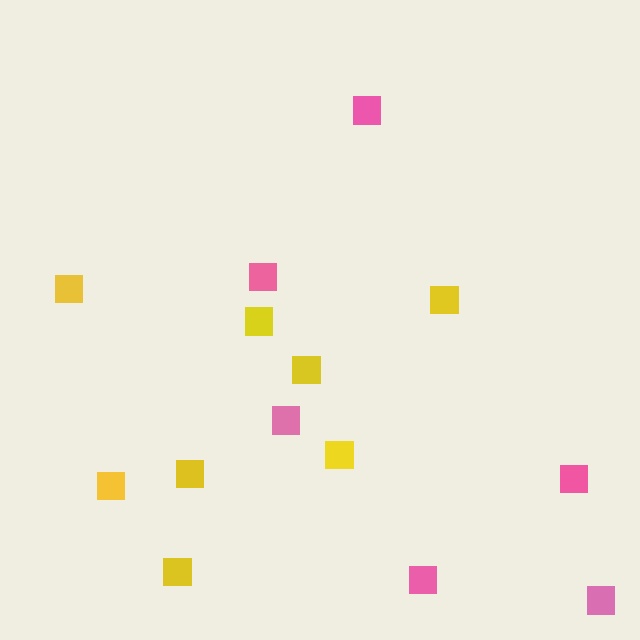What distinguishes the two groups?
There are 2 groups: one group of yellow squares (8) and one group of pink squares (6).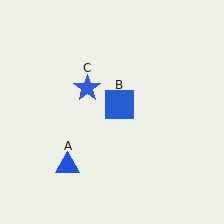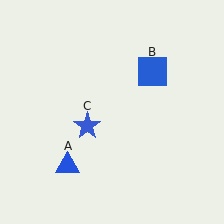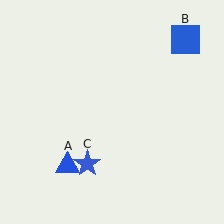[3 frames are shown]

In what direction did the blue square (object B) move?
The blue square (object B) moved up and to the right.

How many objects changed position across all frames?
2 objects changed position: blue square (object B), blue star (object C).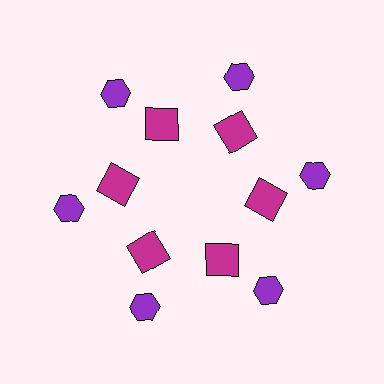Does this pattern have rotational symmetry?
Yes, this pattern has 6-fold rotational symmetry. It looks the same after rotating 60 degrees around the center.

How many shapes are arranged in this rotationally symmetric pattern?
There are 12 shapes, arranged in 6 groups of 2.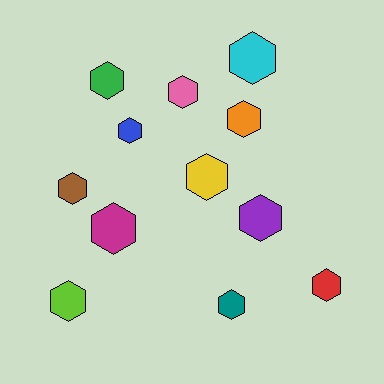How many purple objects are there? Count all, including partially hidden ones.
There is 1 purple object.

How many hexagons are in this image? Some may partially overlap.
There are 12 hexagons.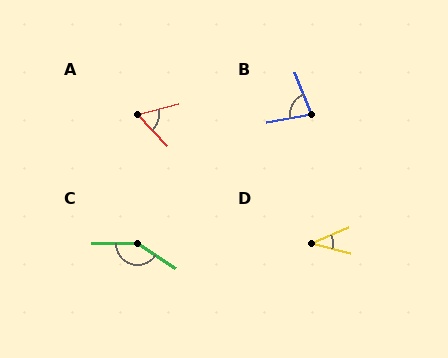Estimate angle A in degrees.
Approximately 62 degrees.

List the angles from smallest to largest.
D (38°), A (62°), B (78°), C (148°).